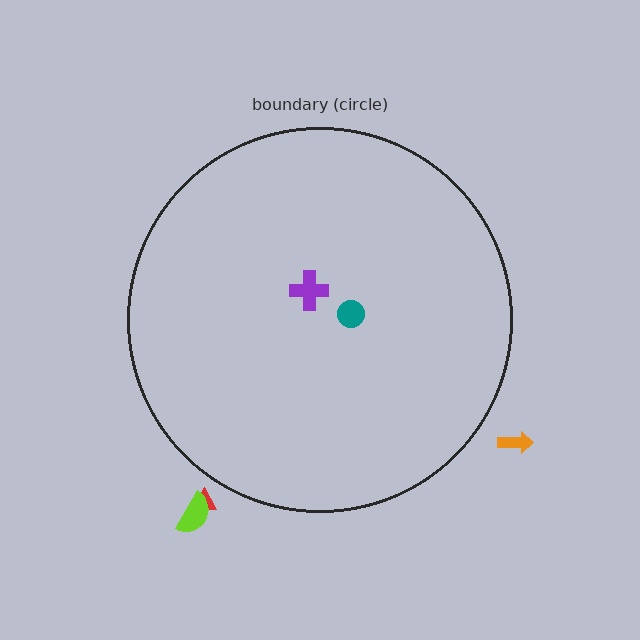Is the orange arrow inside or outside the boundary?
Outside.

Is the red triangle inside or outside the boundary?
Outside.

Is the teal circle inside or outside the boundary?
Inside.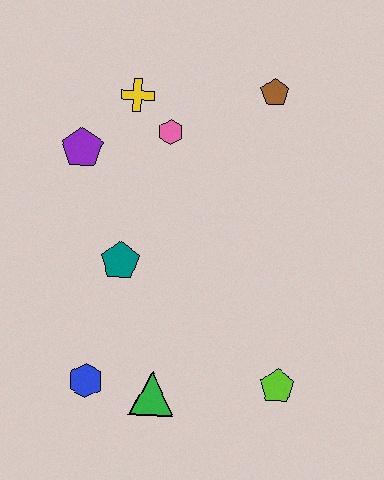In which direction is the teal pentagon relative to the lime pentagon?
The teal pentagon is to the left of the lime pentagon.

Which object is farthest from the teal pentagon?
The brown pentagon is farthest from the teal pentagon.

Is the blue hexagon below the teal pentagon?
Yes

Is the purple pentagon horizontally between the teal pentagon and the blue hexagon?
No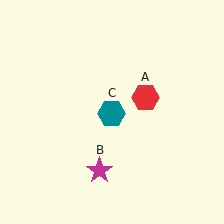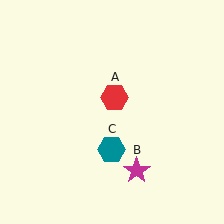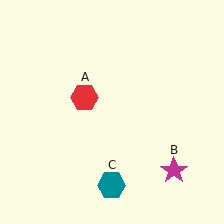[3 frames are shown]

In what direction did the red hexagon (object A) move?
The red hexagon (object A) moved left.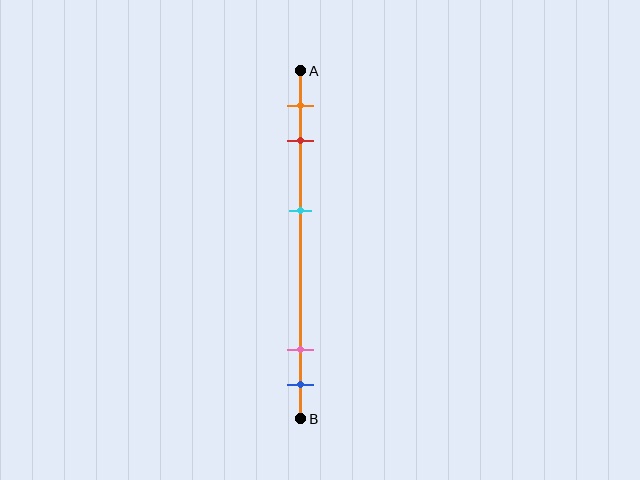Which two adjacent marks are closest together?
The pink and blue marks are the closest adjacent pair.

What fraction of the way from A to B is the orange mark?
The orange mark is approximately 10% (0.1) of the way from A to B.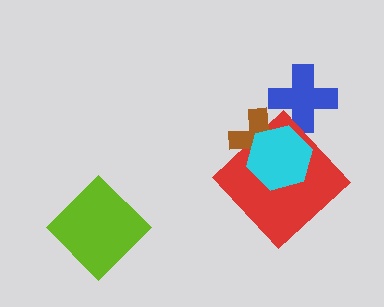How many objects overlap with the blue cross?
0 objects overlap with the blue cross.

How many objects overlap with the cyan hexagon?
2 objects overlap with the cyan hexagon.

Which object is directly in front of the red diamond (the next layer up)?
The brown cross is directly in front of the red diamond.